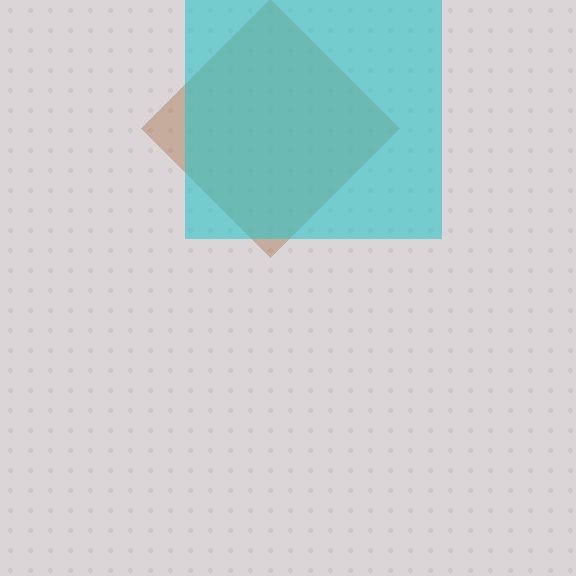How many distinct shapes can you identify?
There are 2 distinct shapes: a brown diamond, a cyan square.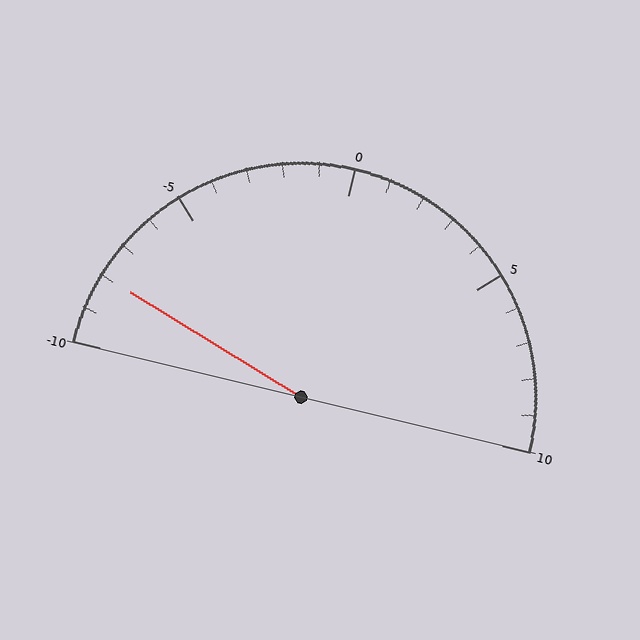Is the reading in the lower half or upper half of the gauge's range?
The reading is in the lower half of the range (-10 to 10).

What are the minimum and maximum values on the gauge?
The gauge ranges from -10 to 10.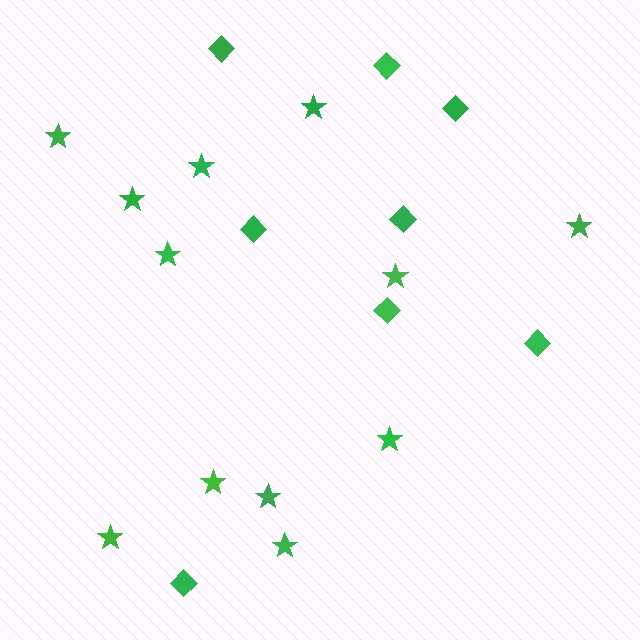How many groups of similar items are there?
There are 2 groups: one group of diamonds (8) and one group of stars (12).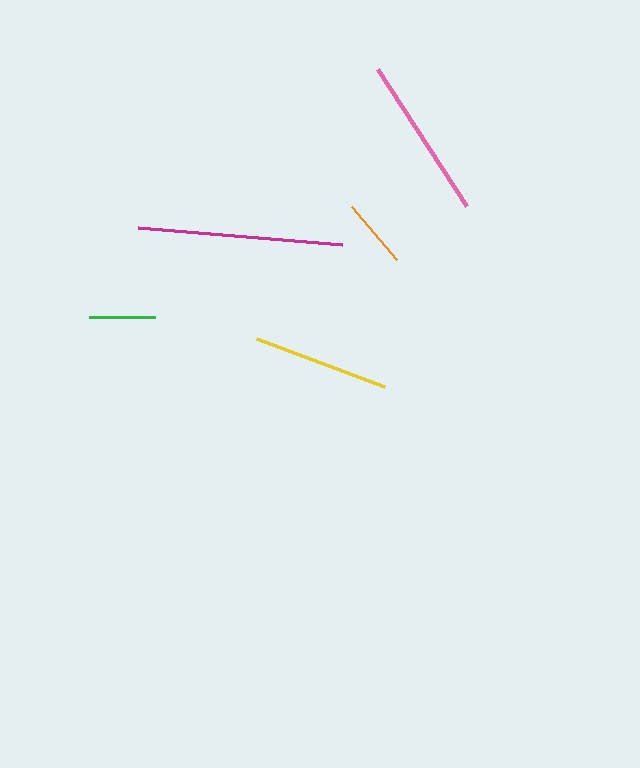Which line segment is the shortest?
The green line is the shortest at approximately 66 pixels.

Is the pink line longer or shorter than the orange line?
The pink line is longer than the orange line.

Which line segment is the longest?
The magenta line is the longest at approximately 204 pixels.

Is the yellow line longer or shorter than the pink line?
The pink line is longer than the yellow line.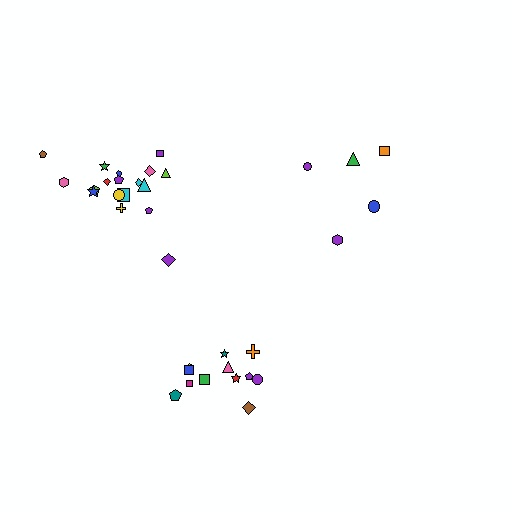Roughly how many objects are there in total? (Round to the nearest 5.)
Roughly 35 objects in total.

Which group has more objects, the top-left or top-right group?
The top-left group.